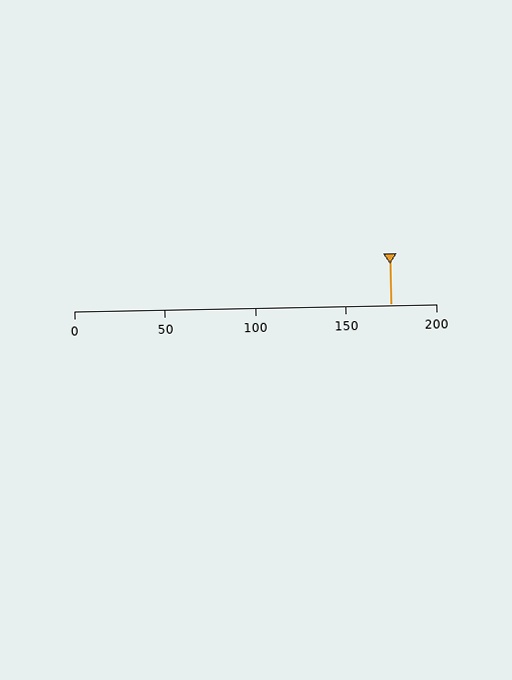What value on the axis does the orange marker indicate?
The marker indicates approximately 175.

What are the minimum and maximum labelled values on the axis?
The axis runs from 0 to 200.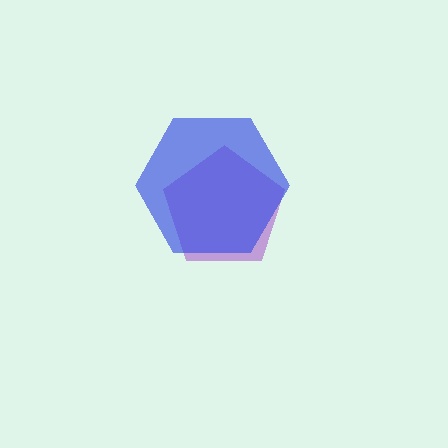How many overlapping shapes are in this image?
There are 2 overlapping shapes in the image.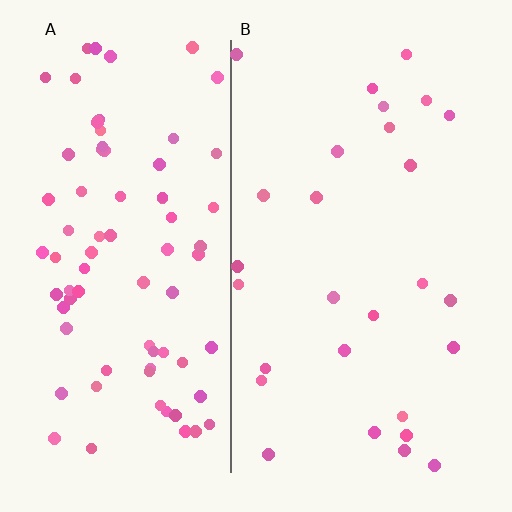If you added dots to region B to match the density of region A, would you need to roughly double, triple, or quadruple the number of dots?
Approximately triple.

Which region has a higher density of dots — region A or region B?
A (the left).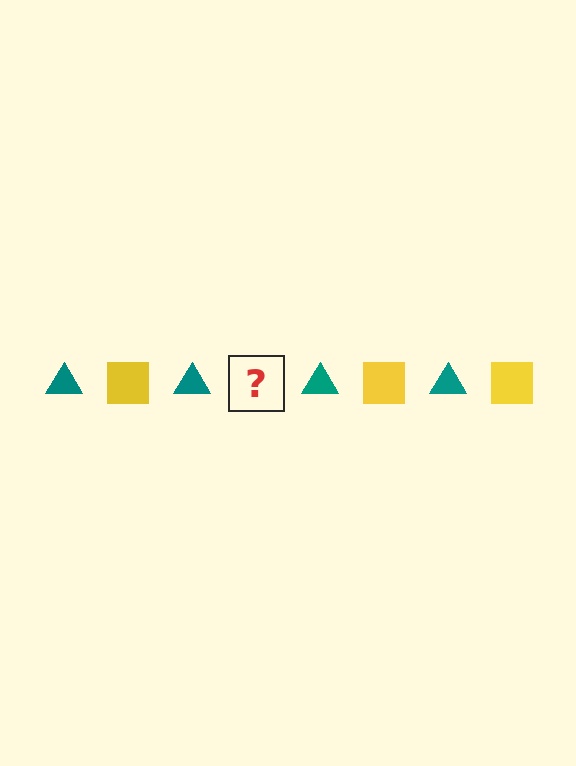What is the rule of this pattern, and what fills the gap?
The rule is that the pattern alternates between teal triangle and yellow square. The gap should be filled with a yellow square.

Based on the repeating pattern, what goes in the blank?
The blank should be a yellow square.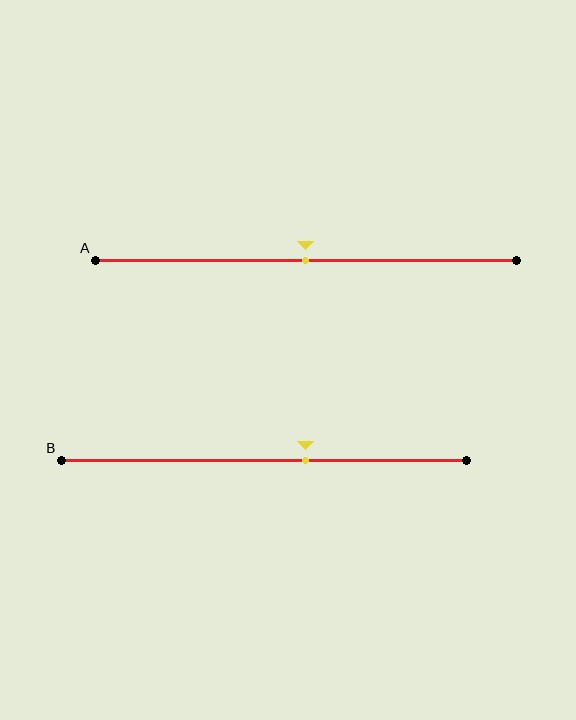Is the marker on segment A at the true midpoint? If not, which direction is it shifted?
Yes, the marker on segment A is at the true midpoint.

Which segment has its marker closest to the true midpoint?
Segment A has its marker closest to the true midpoint.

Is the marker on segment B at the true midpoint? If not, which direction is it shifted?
No, the marker on segment B is shifted to the right by about 10% of the segment length.